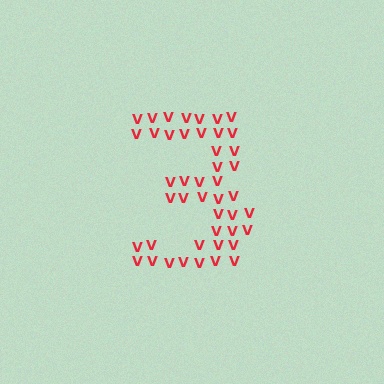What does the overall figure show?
The overall figure shows the digit 3.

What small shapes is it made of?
It is made of small letter V's.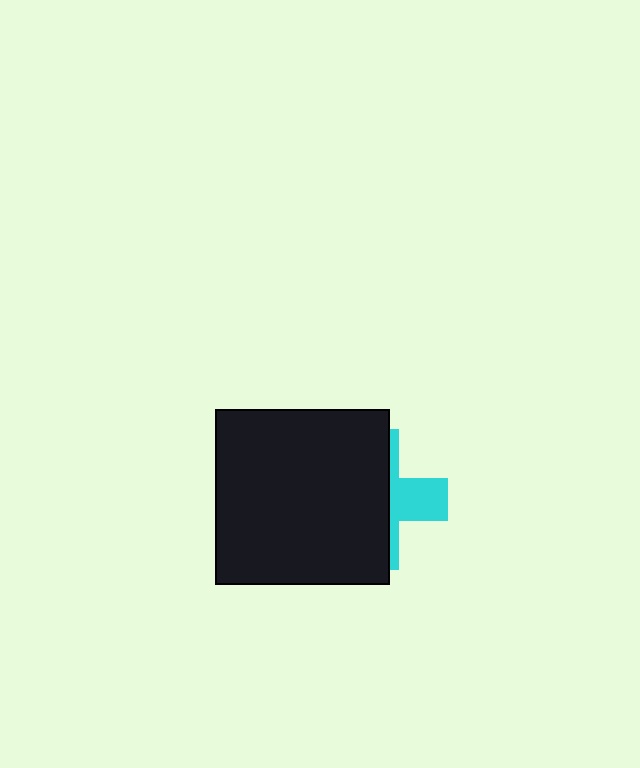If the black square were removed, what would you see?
You would see the complete cyan cross.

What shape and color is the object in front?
The object in front is a black square.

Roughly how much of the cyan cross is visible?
A small part of it is visible (roughly 34%).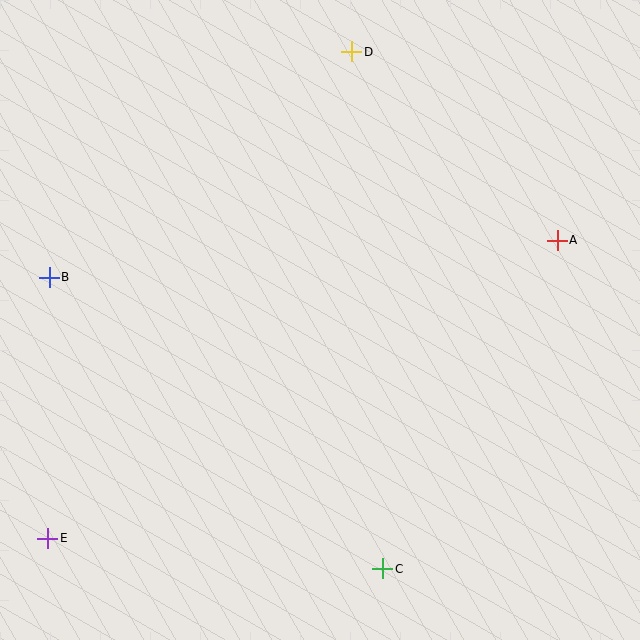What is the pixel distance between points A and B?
The distance between A and B is 509 pixels.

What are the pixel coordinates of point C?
Point C is at (383, 569).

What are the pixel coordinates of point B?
Point B is at (49, 277).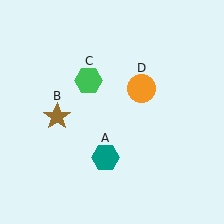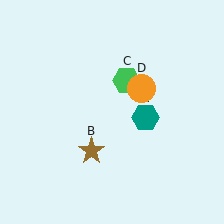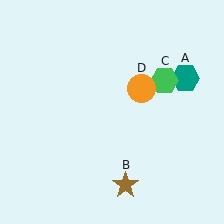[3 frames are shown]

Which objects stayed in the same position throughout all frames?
Orange circle (object D) remained stationary.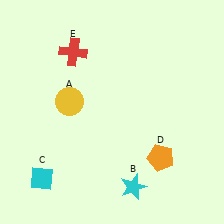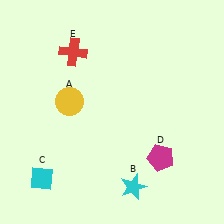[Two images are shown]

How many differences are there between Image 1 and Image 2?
There is 1 difference between the two images.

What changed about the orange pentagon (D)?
In Image 1, D is orange. In Image 2, it changed to magenta.